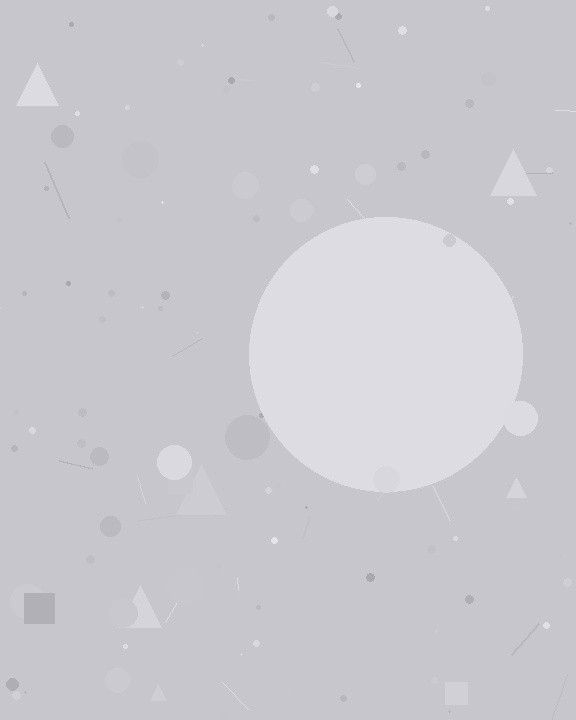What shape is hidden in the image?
A circle is hidden in the image.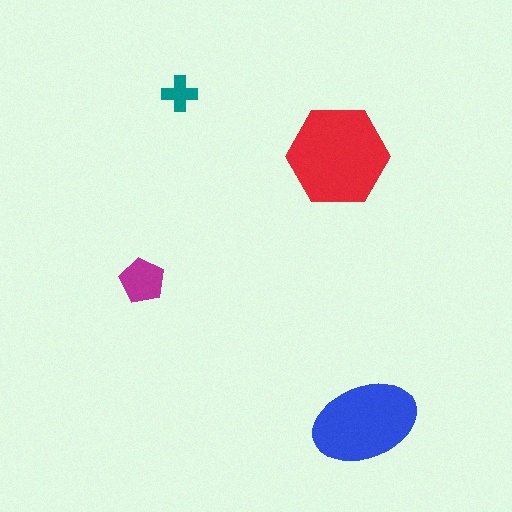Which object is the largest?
The red hexagon.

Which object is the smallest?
The teal cross.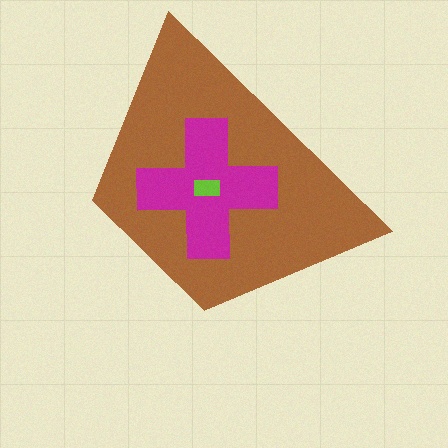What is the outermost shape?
The brown trapezoid.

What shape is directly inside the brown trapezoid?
The magenta cross.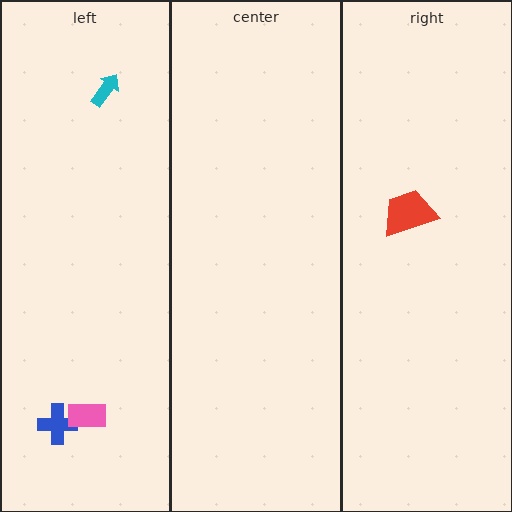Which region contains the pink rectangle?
The left region.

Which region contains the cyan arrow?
The left region.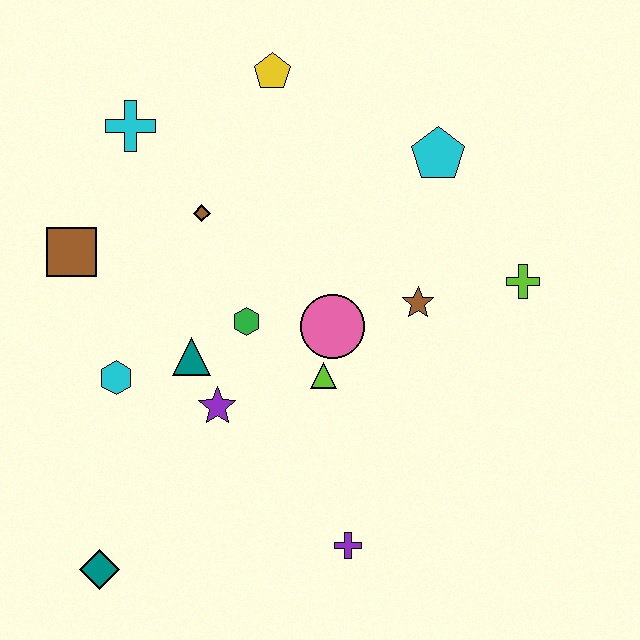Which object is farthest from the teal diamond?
The cyan pentagon is farthest from the teal diamond.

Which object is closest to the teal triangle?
The purple star is closest to the teal triangle.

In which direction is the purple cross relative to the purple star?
The purple cross is below the purple star.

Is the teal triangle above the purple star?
Yes